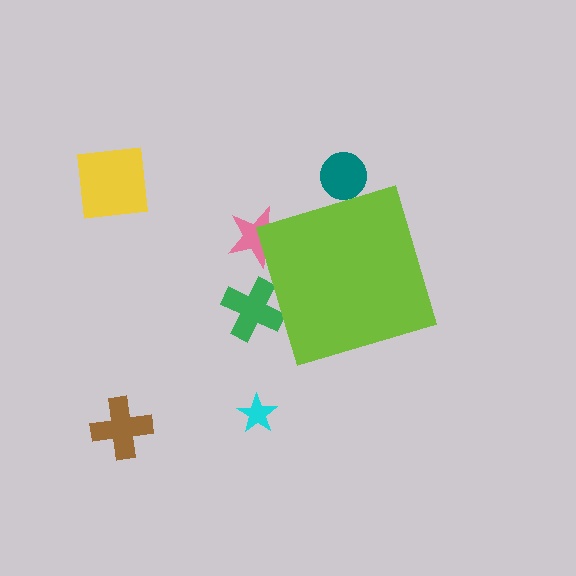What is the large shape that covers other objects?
A lime diamond.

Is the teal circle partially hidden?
Yes, the teal circle is partially hidden behind the lime diamond.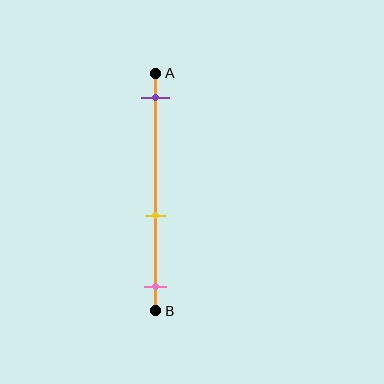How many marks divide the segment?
There are 3 marks dividing the segment.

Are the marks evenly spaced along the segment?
No, the marks are not evenly spaced.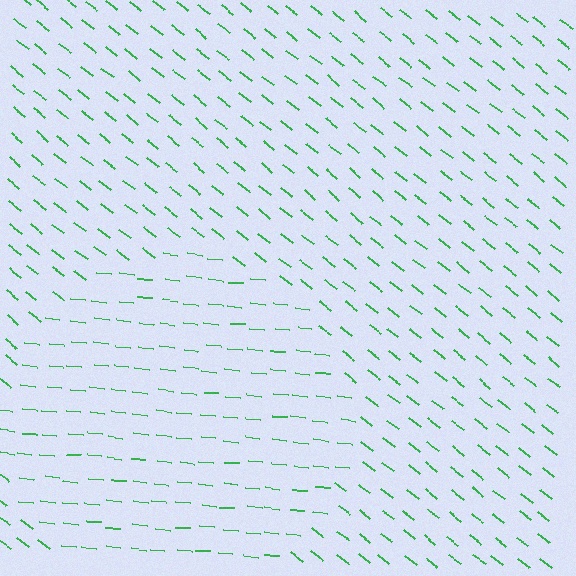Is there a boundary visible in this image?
Yes, there is a texture boundary formed by a change in line orientation.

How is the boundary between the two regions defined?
The boundary is defined purely by a change in line orientation (approximately 32 degrees difference). All lines are the same color and thickness.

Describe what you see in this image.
The image is filled with small green line segments. A circle region in the image has lines oriented differently from the surrounding lines, creating a visible texture boundary.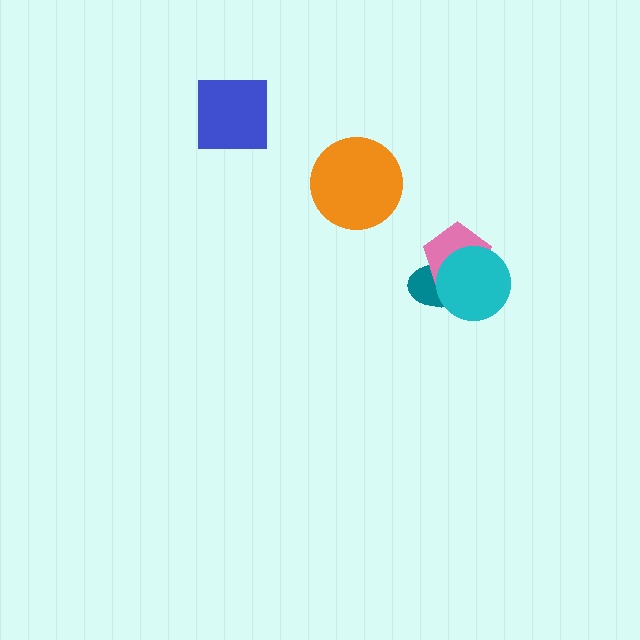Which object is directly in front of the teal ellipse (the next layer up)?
The pink pentagon is directly in front of the teal ellipse.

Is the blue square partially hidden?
No, no other shape covers it.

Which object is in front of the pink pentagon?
The cyan circle is in front of the pink pentagon.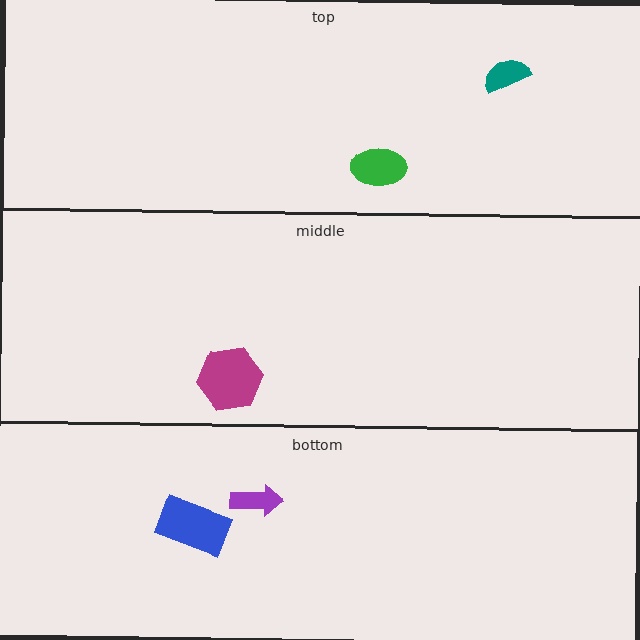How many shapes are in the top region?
2.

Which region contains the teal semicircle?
The top region.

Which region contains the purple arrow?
The bottom region.